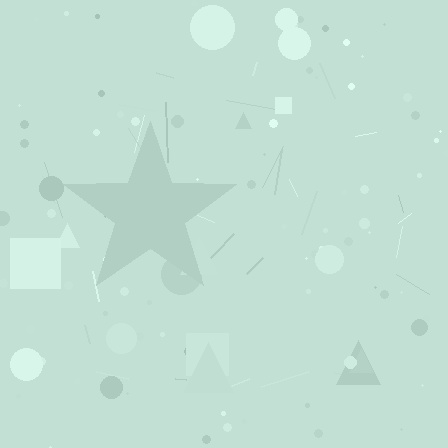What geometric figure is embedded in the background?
A star is embedded in the background.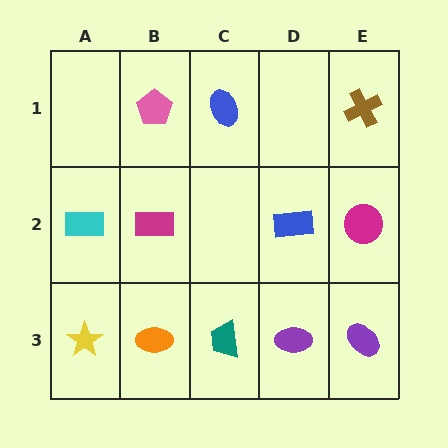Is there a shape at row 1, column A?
No, that cell is empty.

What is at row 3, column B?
An orange ellipse.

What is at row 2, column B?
A magenta rectangle.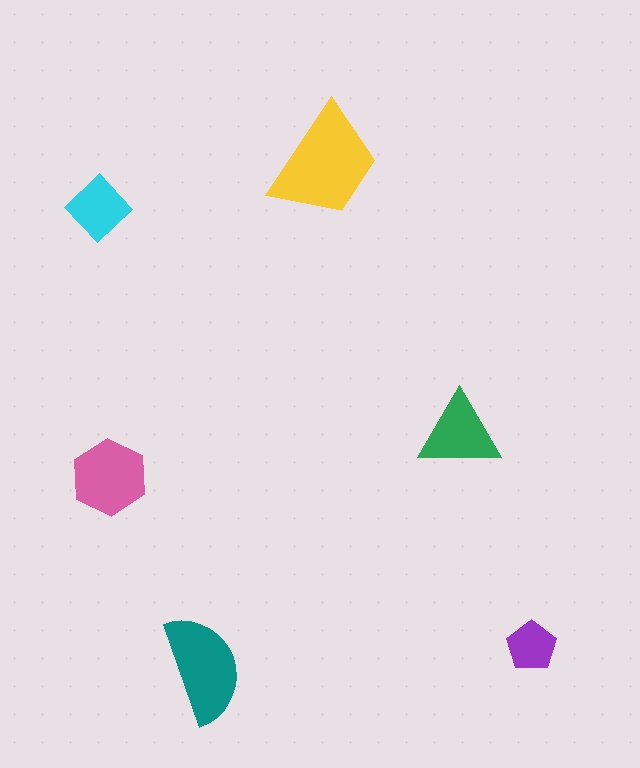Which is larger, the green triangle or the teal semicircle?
The teal semicircle.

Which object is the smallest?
The purple pentagon.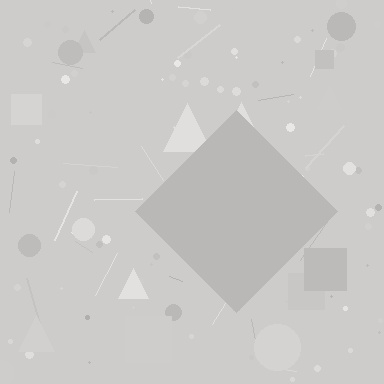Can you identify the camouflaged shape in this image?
The camouflaged shape is a diamond.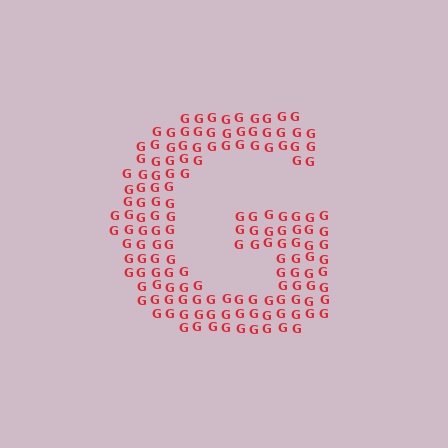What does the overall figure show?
The overall figure shows the letter G.